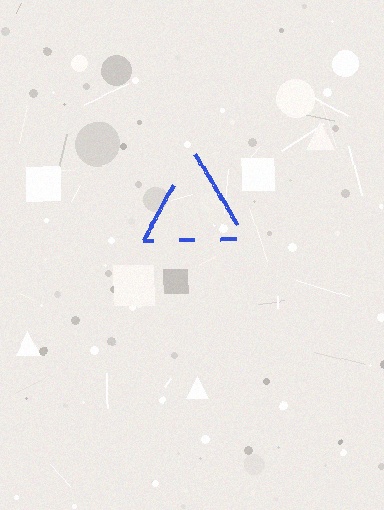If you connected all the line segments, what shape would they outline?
They would outline a triangle.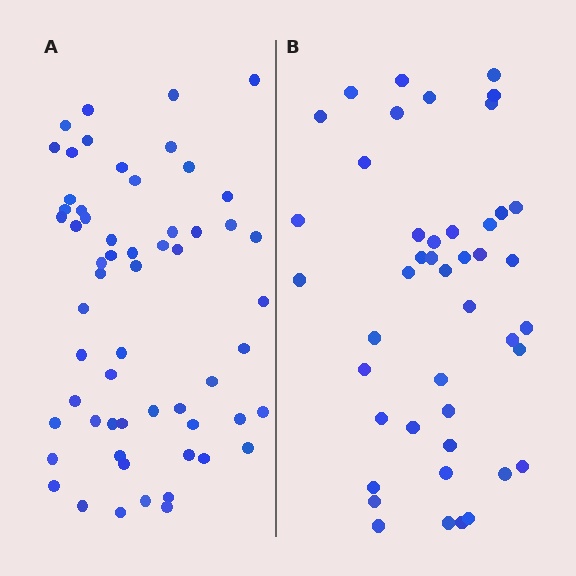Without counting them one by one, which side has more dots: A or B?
Region A (the left region) has more dots.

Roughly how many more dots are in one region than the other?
Region A has approximately 15 more dots than region B.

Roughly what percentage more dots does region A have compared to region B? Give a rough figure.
About 35% more.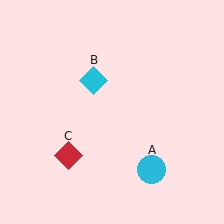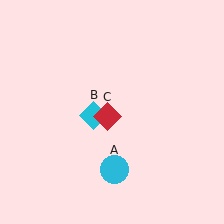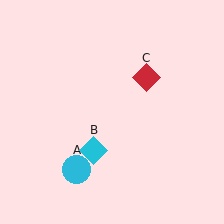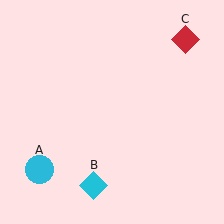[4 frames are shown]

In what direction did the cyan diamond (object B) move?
The cyan diamond (object B) moved down.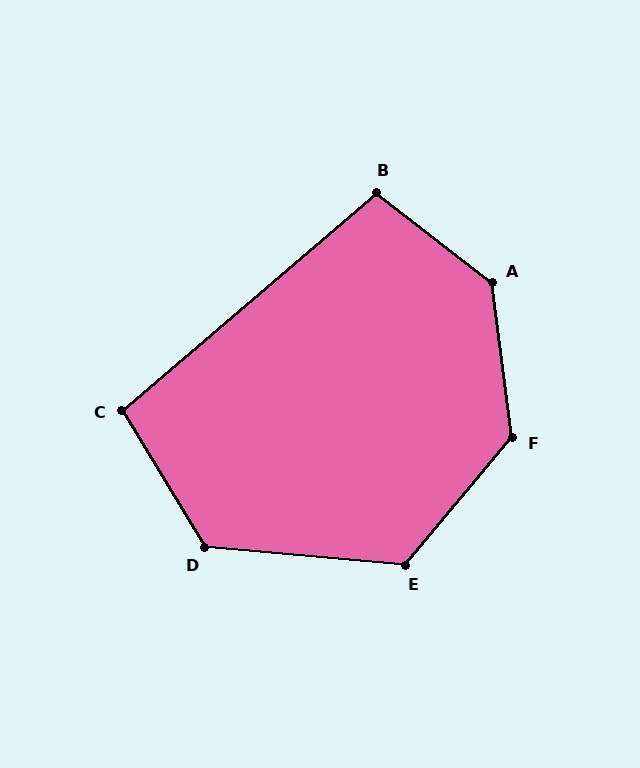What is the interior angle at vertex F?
Approximately 132 degrees (obtuse).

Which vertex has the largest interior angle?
A, at approximately 135 degrees.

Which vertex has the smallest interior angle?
C, at approximately 99 degrees.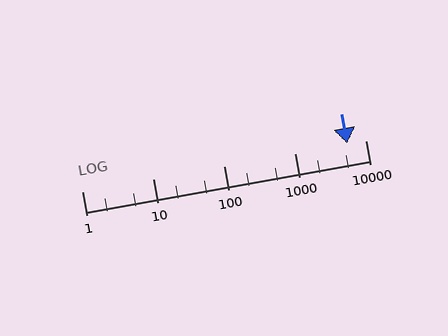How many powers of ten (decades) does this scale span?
The scale spans 4 decades, from 1 to 10000.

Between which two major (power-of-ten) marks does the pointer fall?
The pointer is between 1000 and 10000.